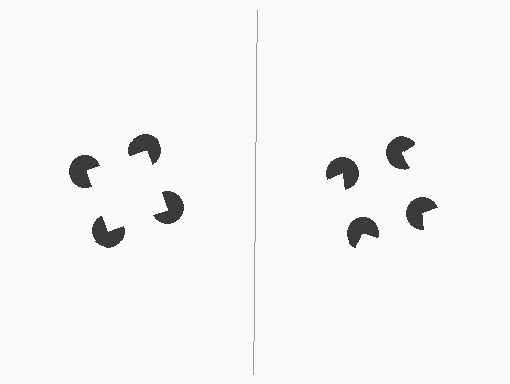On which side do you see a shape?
An illusory square appears on the left side. On the right side the wedge cuts are rotated, so no coherent shape forms.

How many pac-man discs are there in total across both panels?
8 — 4 on each side.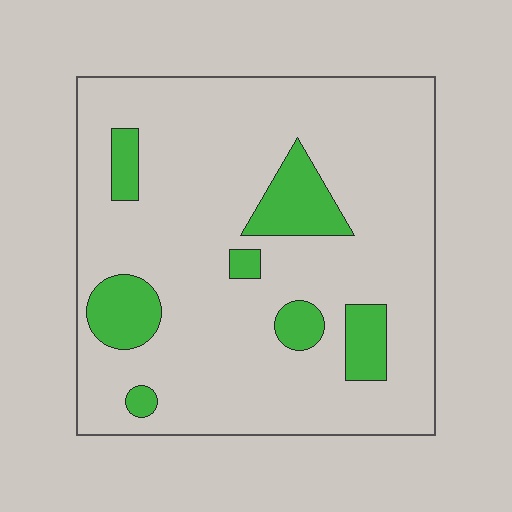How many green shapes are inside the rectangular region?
7.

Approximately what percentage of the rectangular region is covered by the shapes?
Approximately 15%.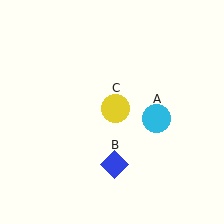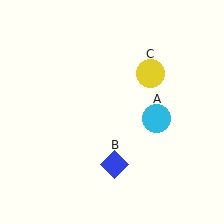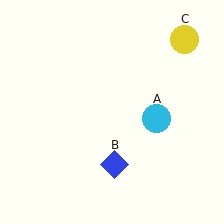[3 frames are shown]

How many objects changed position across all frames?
1 object changed position: yellow circle (object C).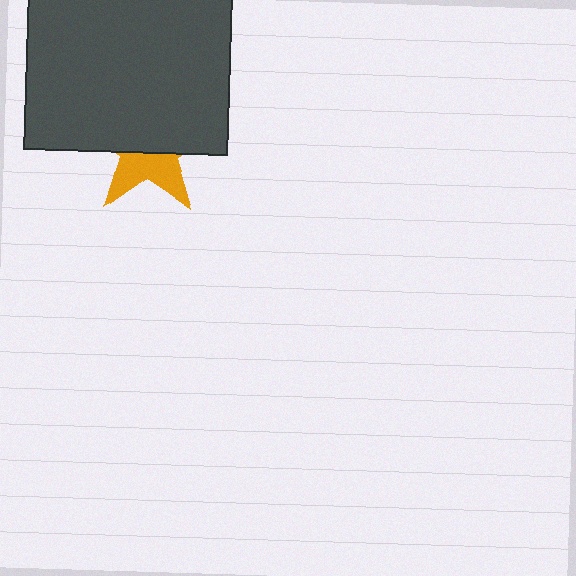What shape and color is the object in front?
The object in front is a dark gray square.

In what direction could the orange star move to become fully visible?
The orange star could move down. That would shift it out from behind the dark gray square entirely.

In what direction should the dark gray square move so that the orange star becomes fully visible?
The dark gray square should move up. That is the shortest direction to clear the overlap and leave the orange star fully visible.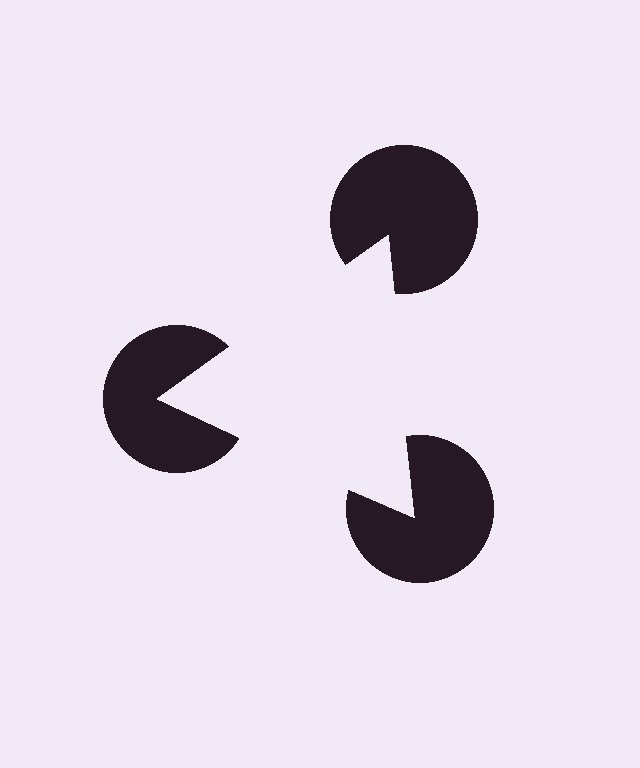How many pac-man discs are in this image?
There are 3 — one at each vertex of the illusory triangle.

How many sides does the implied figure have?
3 sides.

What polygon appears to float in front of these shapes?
An illusory triangle — its edges are inferred from the aligned wedge cuts in the pac-man discs, not physically drawn.